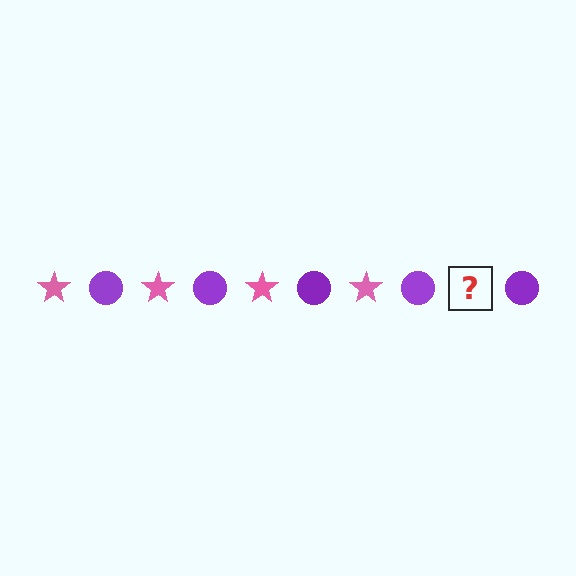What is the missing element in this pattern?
The missing element is a pink star.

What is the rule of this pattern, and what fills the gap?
The rule is that the pattern alternates between pink star and purple circle. The gap should be filled with a pink star.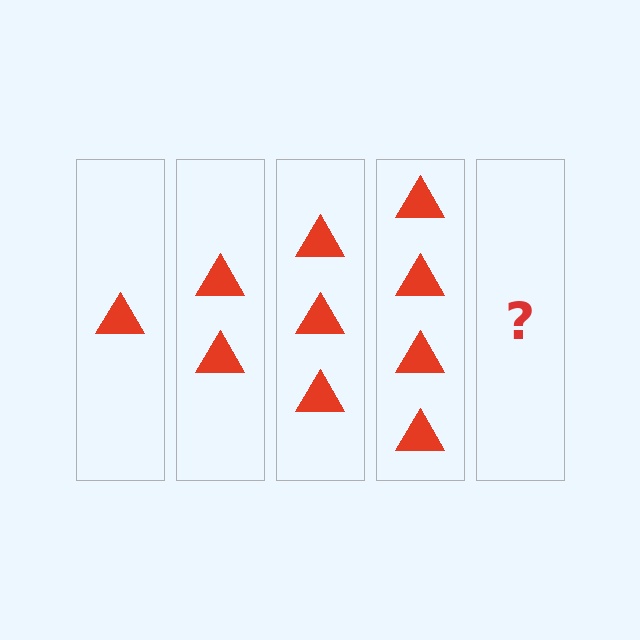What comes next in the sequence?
The next element should be 5 triangles.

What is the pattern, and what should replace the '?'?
The pattern is that each step adds one more triangle. The '?' should be 5 triangles.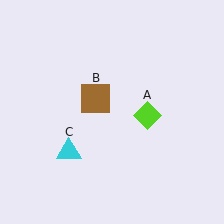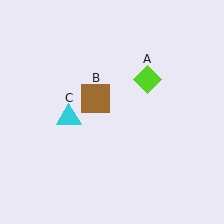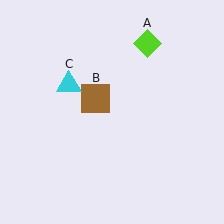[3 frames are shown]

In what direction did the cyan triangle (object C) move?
The cyan triangle (object C) moved up.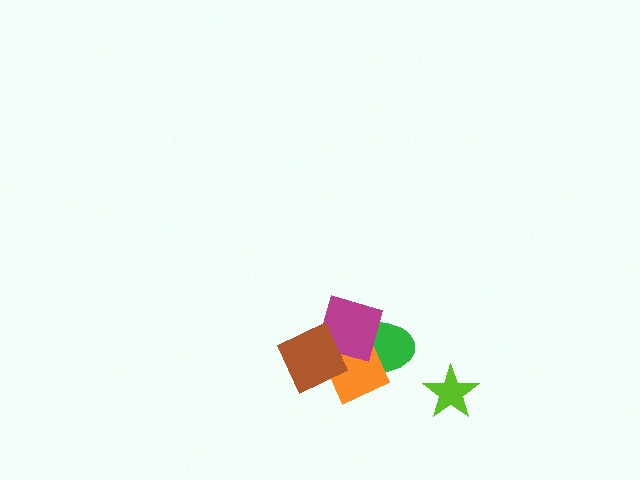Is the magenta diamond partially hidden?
Yes, it is partially covered by another shape.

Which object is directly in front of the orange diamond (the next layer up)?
The magenta diamond is directly in front of the orange diamond.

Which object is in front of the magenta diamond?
The brown diamond is in front of the magenta diamond.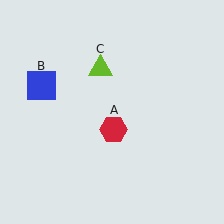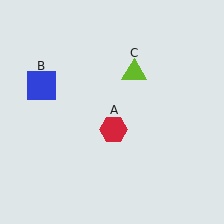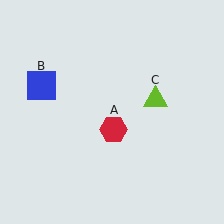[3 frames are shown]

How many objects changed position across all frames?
1 object changed position: lime triangle (object C).